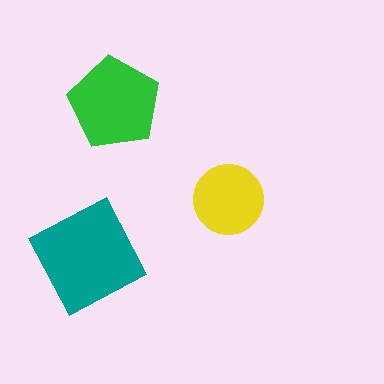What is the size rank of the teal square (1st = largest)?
1st.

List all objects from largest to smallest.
The teal square, the green pentagon, the yellow circle.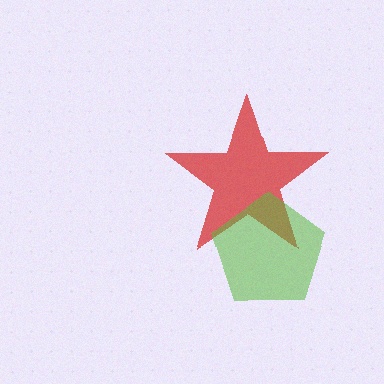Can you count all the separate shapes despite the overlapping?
Yes, there are 2 separate shapes.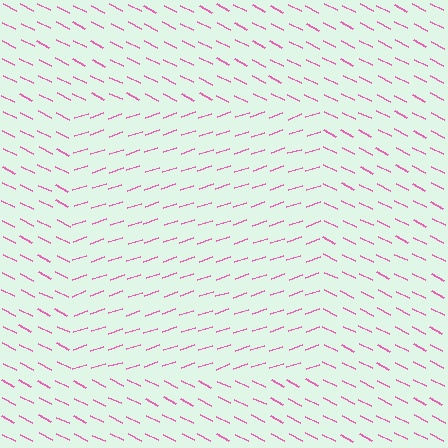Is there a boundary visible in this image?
Yes, there is a texture boundary formed by a change in line orientation.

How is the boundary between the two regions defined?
The boundary is defined purely by a change in line orientation (approximately 45 degrees difference). All lines are the same color and thickness.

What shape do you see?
I see a rectangle.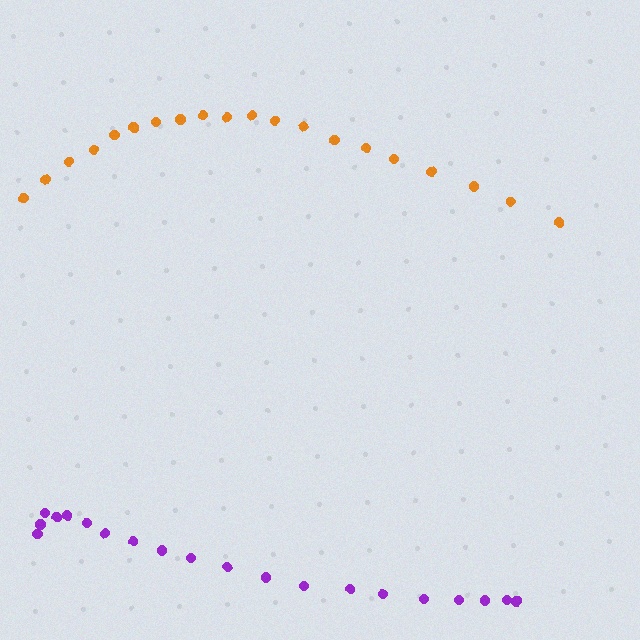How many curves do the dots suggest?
There are 2 distinct paths.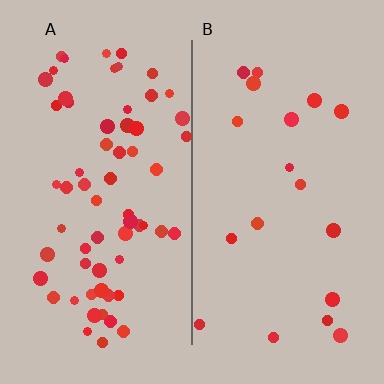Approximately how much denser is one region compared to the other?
Approximately 3.4× — region A over region B.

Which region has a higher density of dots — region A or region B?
A (the left).